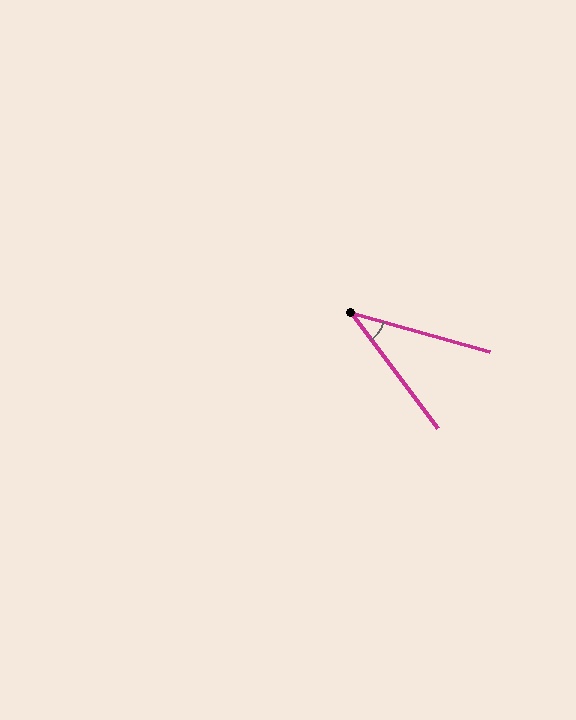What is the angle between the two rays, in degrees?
Approximately 38 degrees.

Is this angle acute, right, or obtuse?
It is acute.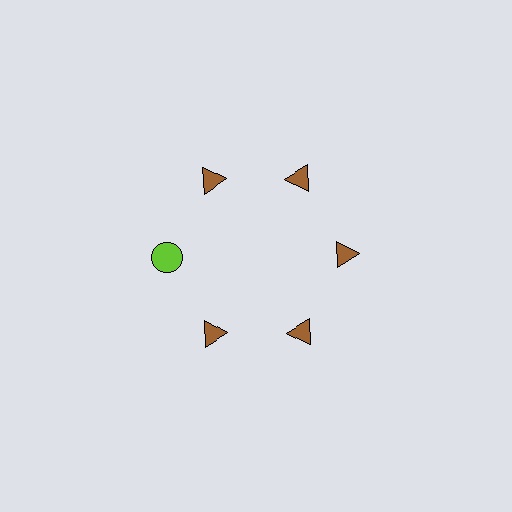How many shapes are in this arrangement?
There are 6 shapes arranged in a ring pattern.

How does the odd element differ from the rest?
It differs in both color (lime instead of brown) and shape (circle instead of triangle).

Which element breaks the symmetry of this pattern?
The lime circle at roughly the 9 o'clock position breaks the symmetry. All other shapes are brown triangles.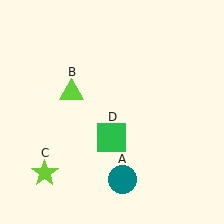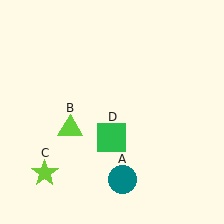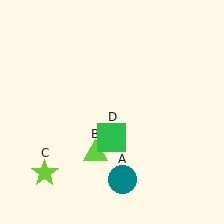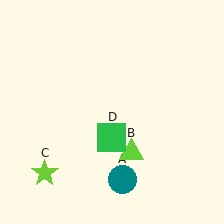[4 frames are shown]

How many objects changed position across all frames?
1 object changed position: lime triangle (object B).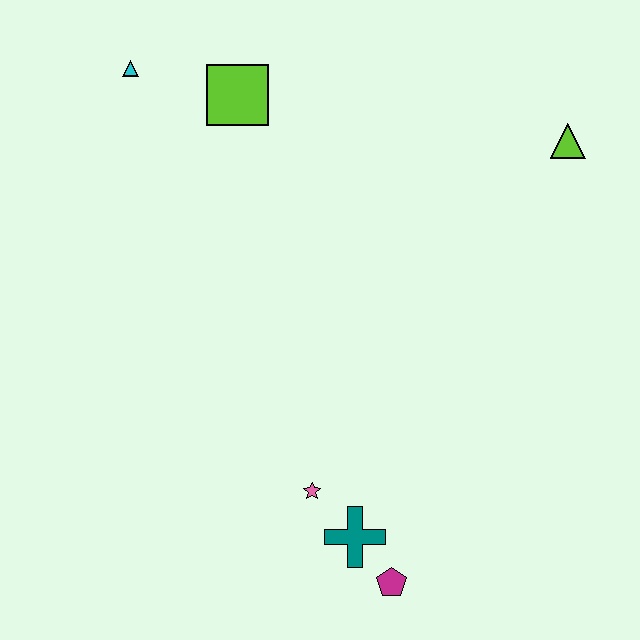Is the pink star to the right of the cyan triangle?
Yes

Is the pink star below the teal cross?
No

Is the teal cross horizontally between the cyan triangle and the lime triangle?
Yes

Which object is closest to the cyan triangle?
The lime square is closest to the cyan triangle.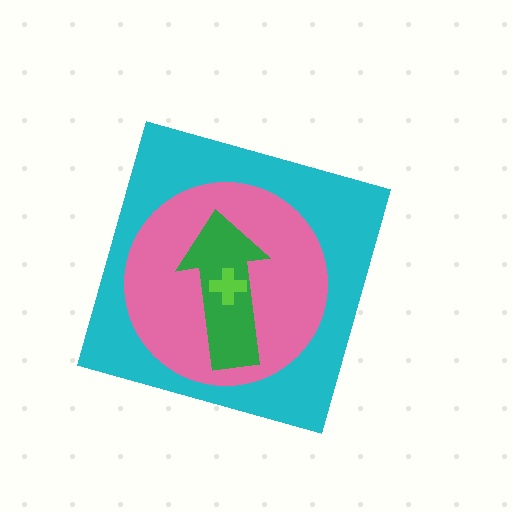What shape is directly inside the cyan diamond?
The pink circle.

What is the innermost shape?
The lime cross.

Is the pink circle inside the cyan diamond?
Yes.